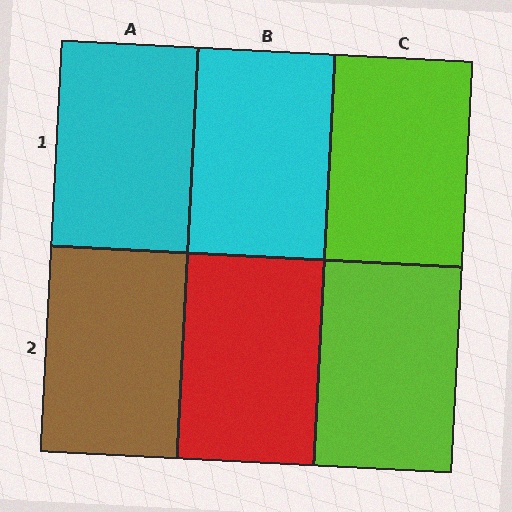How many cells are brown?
1 cell is brown.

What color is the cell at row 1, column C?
Lime.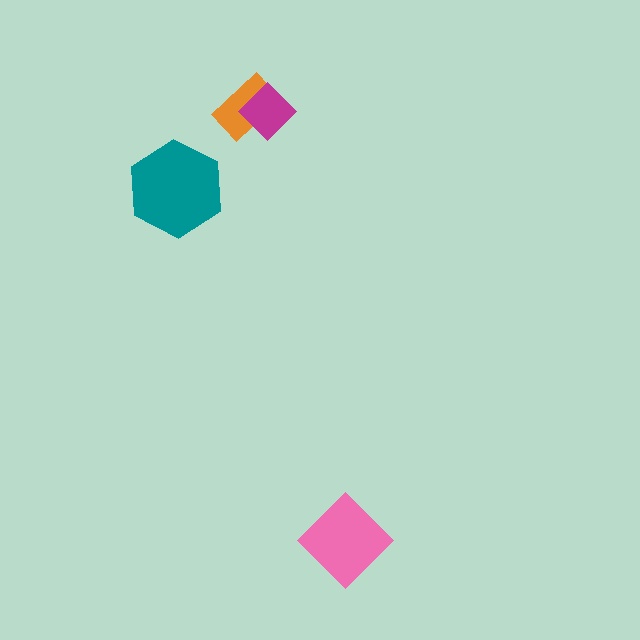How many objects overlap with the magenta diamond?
1 object overlaps with the magenta diamond.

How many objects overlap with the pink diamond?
0 objects overlap with the pink diamond.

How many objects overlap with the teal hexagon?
0 objects overlap with the teal hexagon.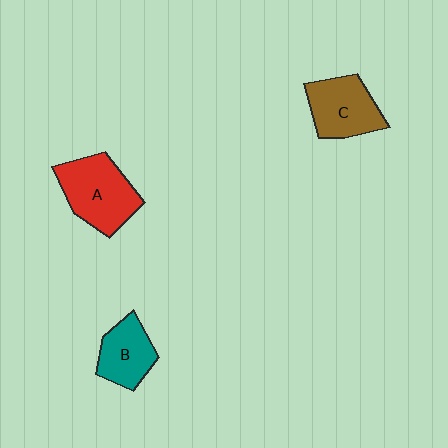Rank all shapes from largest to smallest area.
From largest to smallest: A (red), C (brown), B (teal).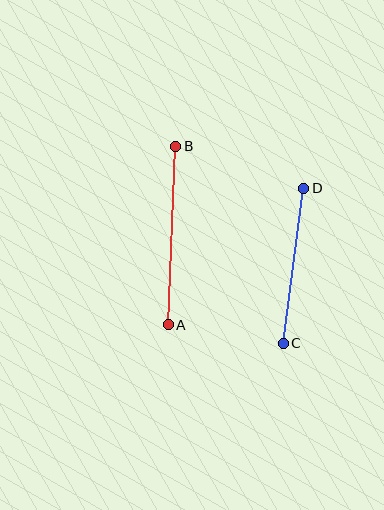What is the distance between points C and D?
The distance is approximately 156 pixels.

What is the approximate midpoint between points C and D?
The midpoint is at approximately (294, 266) pixels.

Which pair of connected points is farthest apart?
Points A and B are farthest apart.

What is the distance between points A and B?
The distance is approximately 179 pixels.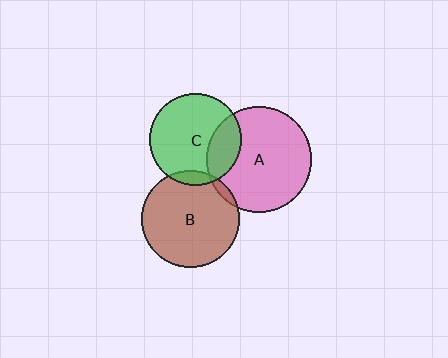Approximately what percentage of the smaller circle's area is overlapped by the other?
Approximately 10%.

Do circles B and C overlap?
Yes.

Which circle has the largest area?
Circle A (pink).